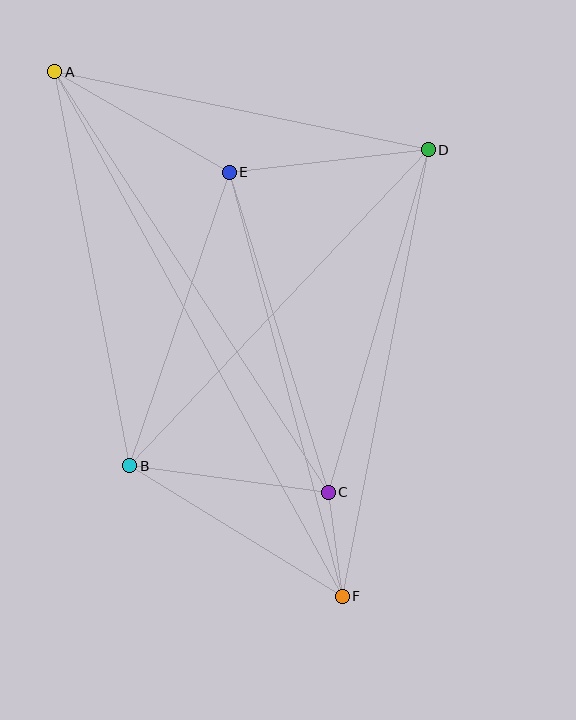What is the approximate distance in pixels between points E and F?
The distance between E and F is approximately 439 pixels.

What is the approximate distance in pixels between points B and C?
The distance between B and C is approximately 200 pixels.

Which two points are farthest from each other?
Points A and F are farthest from each other.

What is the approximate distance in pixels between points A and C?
The distance between A and C is approximately 502 pixels.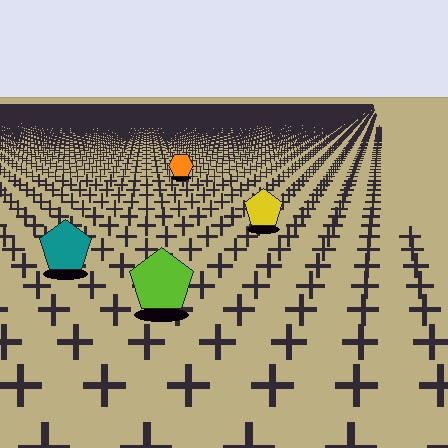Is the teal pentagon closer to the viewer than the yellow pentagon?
Yes. The teal pentagon is closer — you can tell from the texture gradient: the ground texture is coarser near it.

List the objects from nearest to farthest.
From nearest to farthest: the lime pentagon, the teal pentagon, the yellow pentagon, the orange hexagon.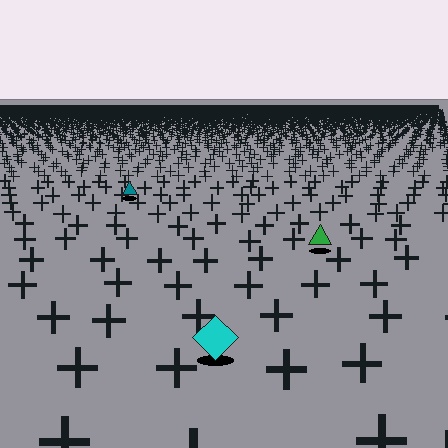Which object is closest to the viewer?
The cyan diamond is closest. The texture marks near it are larger and more spread out.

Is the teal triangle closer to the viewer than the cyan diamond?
No. The cyan diamond is closer — you can tell from the texture gradient: the ground texture is coarser near it.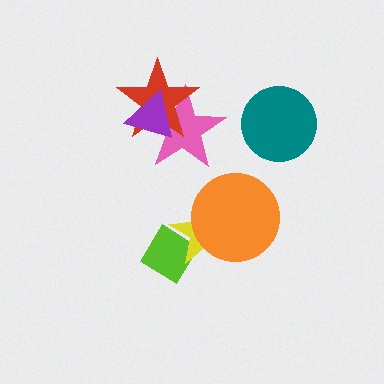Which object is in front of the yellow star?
The orange circle is in front of the yellow star.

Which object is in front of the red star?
The purple triangle is in front of the red star.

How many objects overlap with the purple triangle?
2 objects overlap with the purple triangle.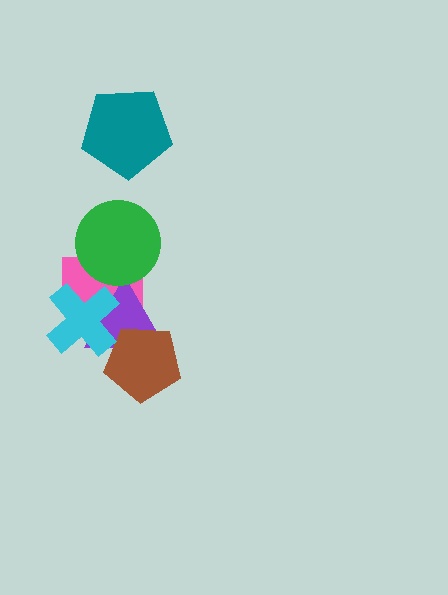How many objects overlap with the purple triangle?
3 objects overlap with the purple triangle.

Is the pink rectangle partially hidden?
Yes, it is partially covered by another shape.